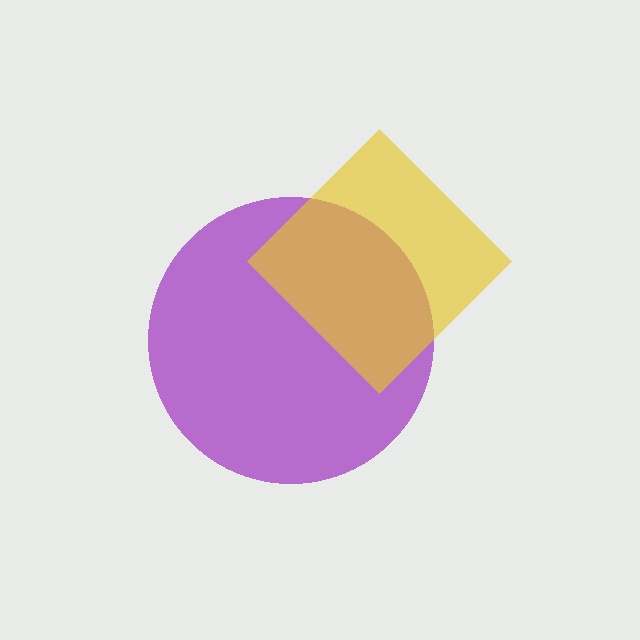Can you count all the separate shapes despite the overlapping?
Yes, there are 2 separate shapes.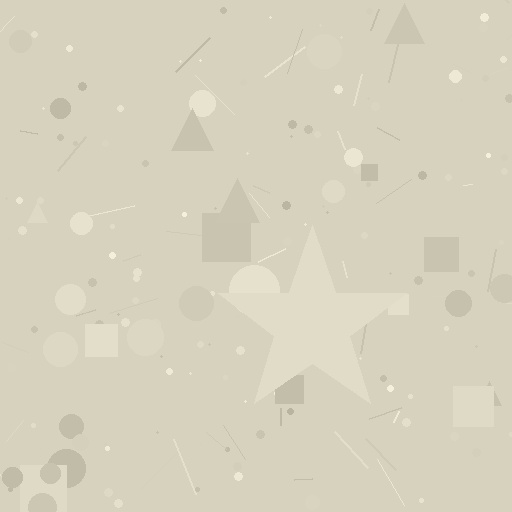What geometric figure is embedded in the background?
A star is embedded in the background.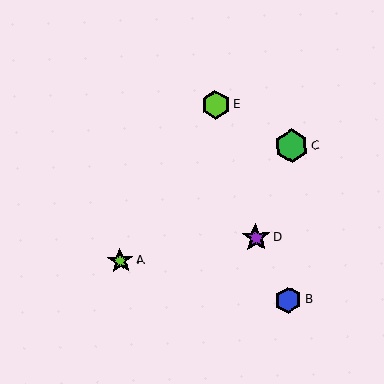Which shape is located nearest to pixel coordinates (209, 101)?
The lime hexagon (labeled E) at (216, 105) is nearest to that location.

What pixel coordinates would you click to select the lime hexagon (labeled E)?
Click at (216, 105) to select the lime hexagon E.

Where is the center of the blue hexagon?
The center of the blue hexagon is at (288, 300).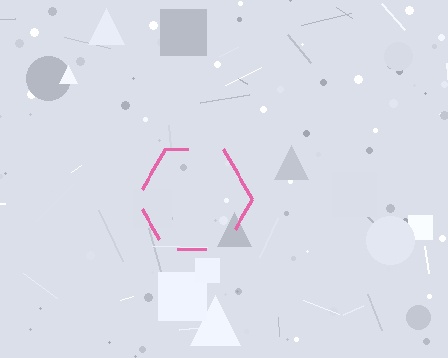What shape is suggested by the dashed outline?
The dashed outline suggests a hexagon.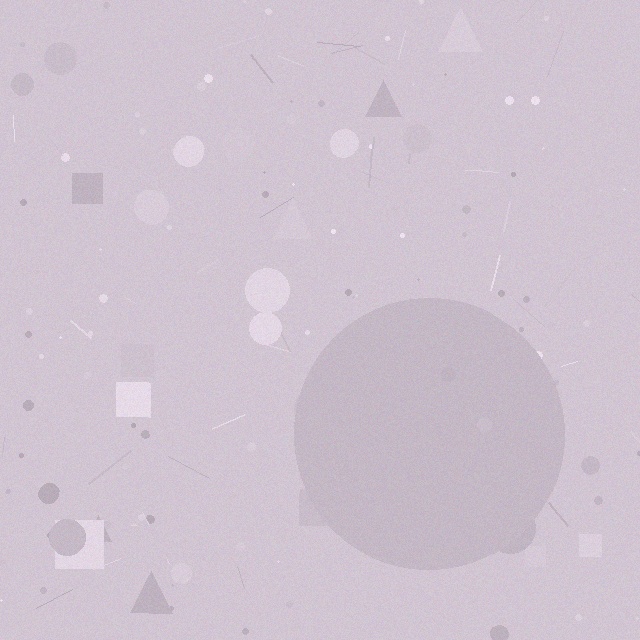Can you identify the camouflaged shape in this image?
The camouflaged shape is a circle.